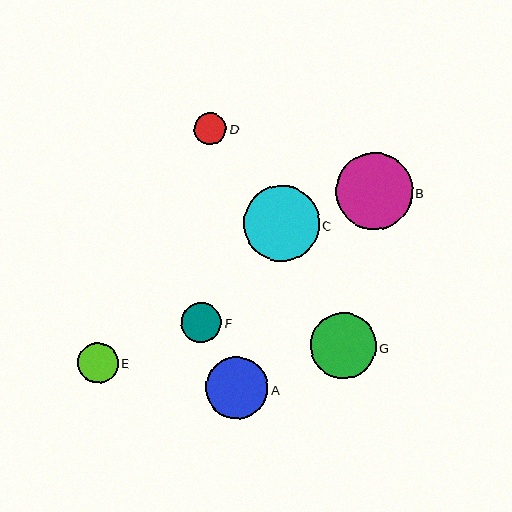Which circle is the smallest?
Circle D is the smallest with a size of approximately 32 pixels.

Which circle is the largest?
Circle B is the largest with a size of approximately 76 pixels.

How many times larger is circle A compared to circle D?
Circle A is approximately 1.9 times the size of circle D.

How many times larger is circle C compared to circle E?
Circle C is approximately 1.9 times the size of circle E.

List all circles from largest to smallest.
From largest to smallest: B, C, G, A, F, E, D.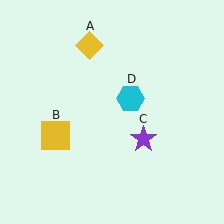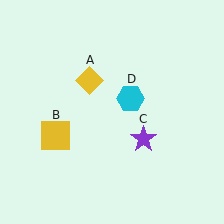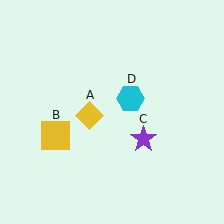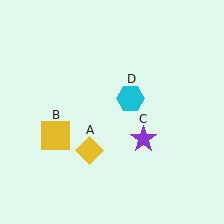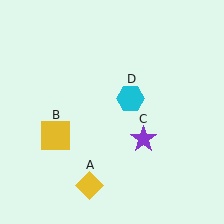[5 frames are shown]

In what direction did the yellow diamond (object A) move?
The yellow diamond (object A) moved down.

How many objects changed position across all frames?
1 object changed position: yellow diamond (object A).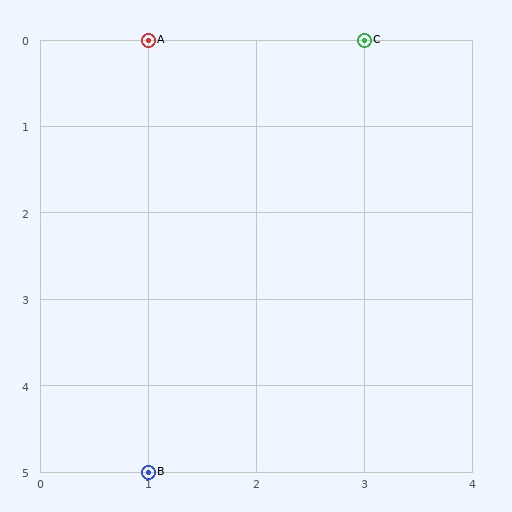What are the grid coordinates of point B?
Point B is at grid coordinates (1, 5).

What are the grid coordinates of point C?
Point C is at grid coordinates (3, 0).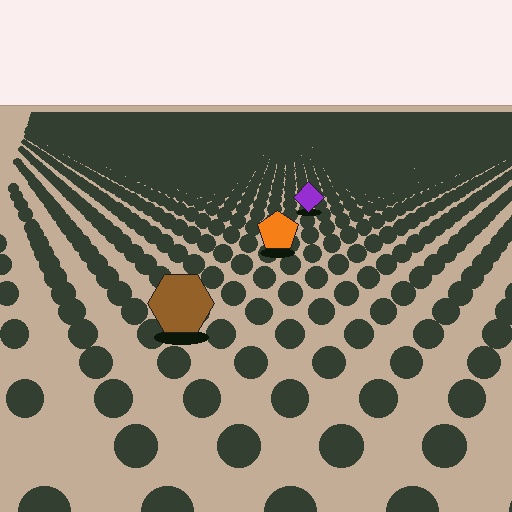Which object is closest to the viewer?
The brown hexagon is closest. The texture marks near it are larger and more spread out.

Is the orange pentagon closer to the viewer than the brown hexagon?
No. The brown hexagon is closer — you can tell from the texture gradient: the ground texture is coarser near it.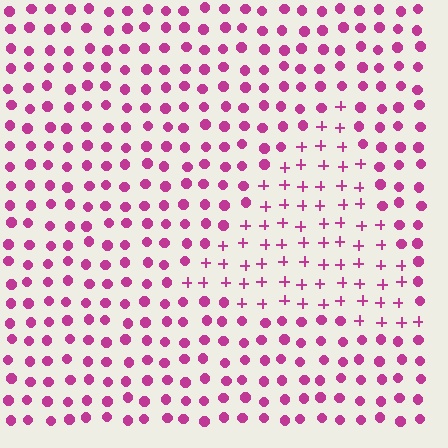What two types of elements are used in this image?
The image uses plus signs inside the triangle region and circles outside it.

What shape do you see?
I see a triangle.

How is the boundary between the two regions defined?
The boundary is defined by a change in element shape: plus signs inside vs. circles outside. All elements share the same color and spacing.